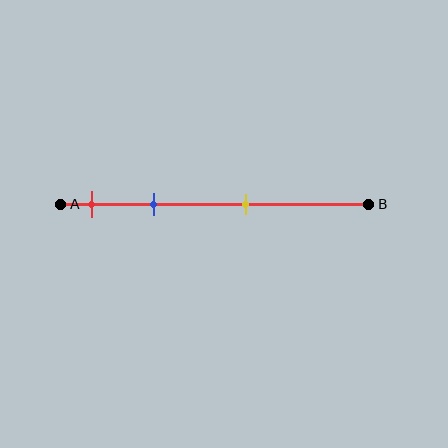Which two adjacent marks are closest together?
The red and blue marks are the closest adjacent pair.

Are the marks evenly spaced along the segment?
No, the marks are not evenly spaced.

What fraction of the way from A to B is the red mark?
The red mark is approximately 10% (0.1) of the way from A to B.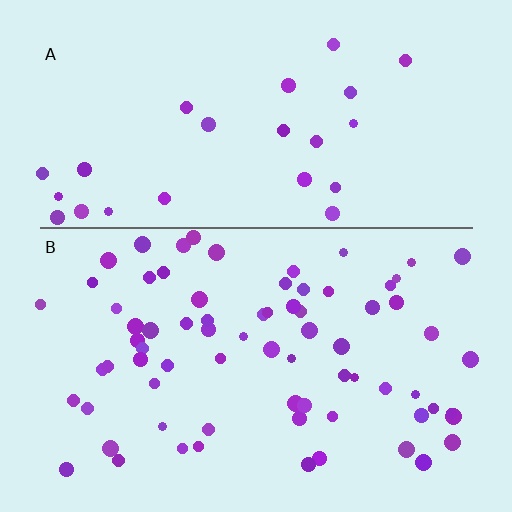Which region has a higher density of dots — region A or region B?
B (the bottom).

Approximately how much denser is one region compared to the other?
Approximately 2.9× — region B over region A.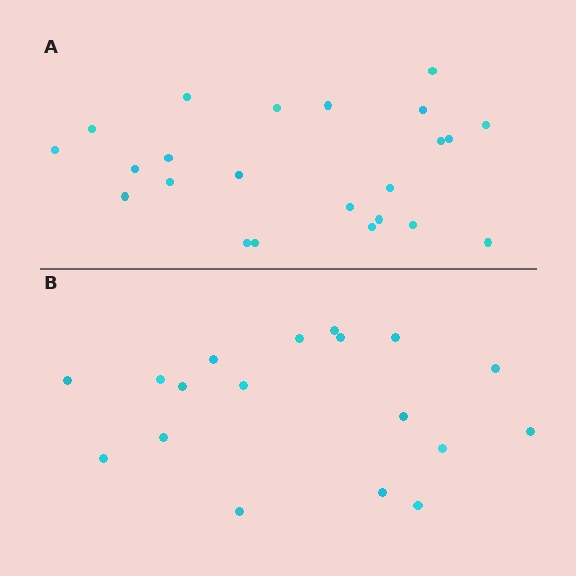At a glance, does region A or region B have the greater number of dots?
Region A (the top region) has more dots.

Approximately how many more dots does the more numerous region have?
Region A has about 5 more dots than region B.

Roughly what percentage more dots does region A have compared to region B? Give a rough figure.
About 30% more.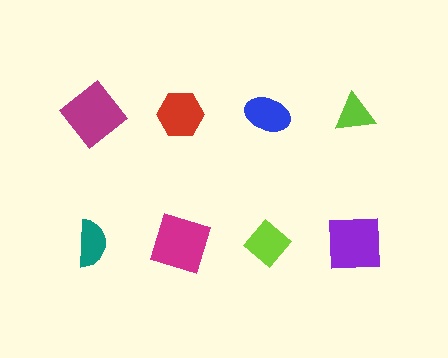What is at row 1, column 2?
A red hexagon.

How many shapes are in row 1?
4 shapes.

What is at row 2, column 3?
A lime diamond.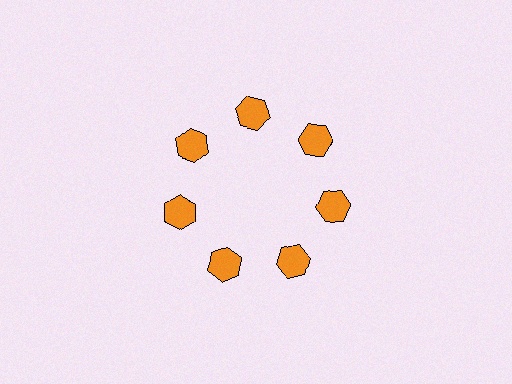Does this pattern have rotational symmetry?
Yes, this pattern has 7-fold rotational symmetry. It looks the same after rotating 51 degrees around the center.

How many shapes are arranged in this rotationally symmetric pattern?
There are 7 shapes, arranged in 7 groups of 1.